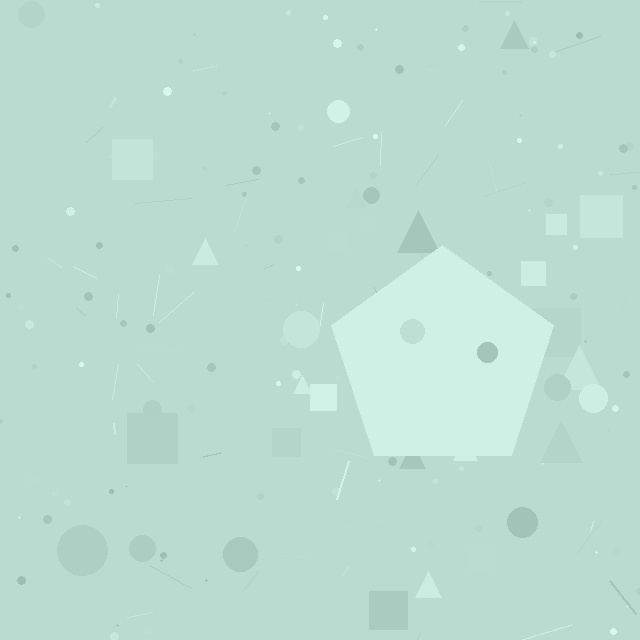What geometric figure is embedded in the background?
A pentagon is embedded in the background.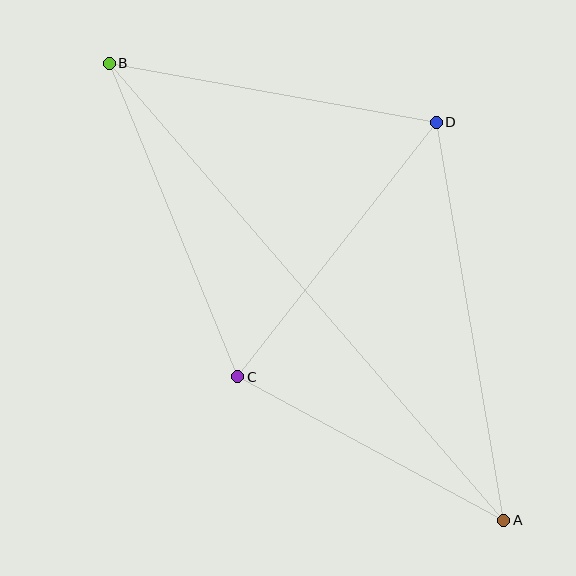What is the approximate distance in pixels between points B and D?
The distance between B and D is approximately 332 pixels.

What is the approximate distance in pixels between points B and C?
The distance between B and C is approximately 339 pixels.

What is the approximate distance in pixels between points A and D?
The distance between A and D is approximately 404 pixels.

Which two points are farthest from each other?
Points A and B are farthest from each other.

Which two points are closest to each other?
Points A and C are closest to each other.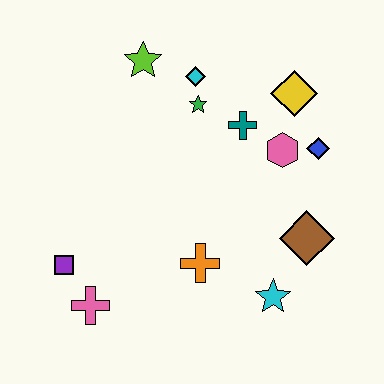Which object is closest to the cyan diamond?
The green star is closest to the cyan diamond.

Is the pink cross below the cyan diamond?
Yes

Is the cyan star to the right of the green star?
Yes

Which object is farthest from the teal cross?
The pink cross is farthest from the teal cross.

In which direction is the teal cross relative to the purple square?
The teal cross is to the right of the purple square.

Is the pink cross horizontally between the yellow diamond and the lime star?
No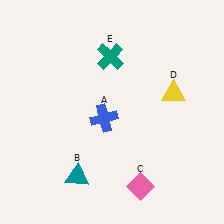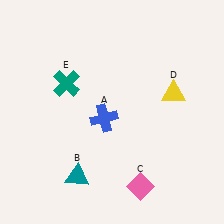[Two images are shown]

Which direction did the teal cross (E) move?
The teal cross (E) moved left.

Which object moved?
The teal cross (E) moved left.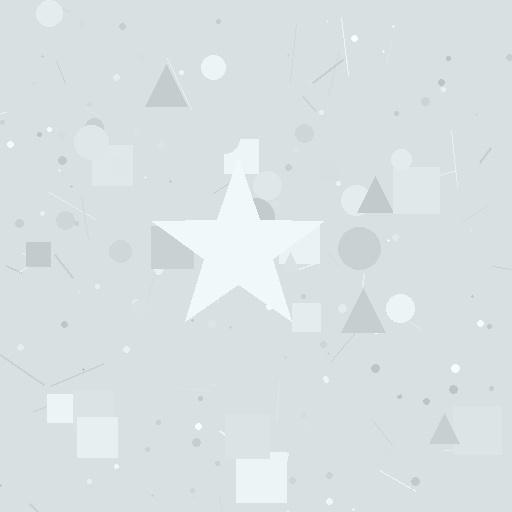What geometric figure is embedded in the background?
A star is embedded in the background.